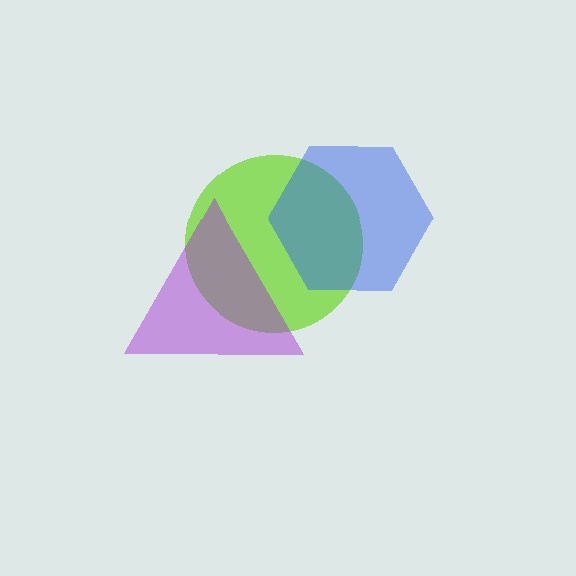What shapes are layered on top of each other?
The layered shapes are: a lime circle, a purple triangle, a blue hexagon.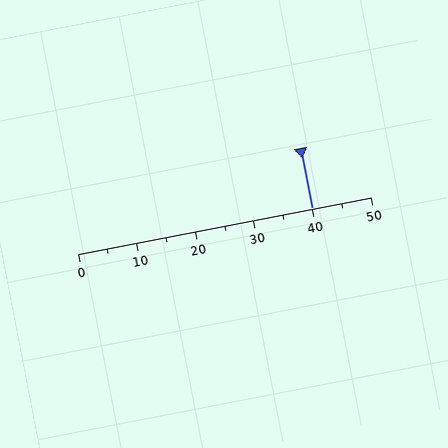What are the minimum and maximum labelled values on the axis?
The axis runs from 0 to 50.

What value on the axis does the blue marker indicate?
The marker indicates approximately 40.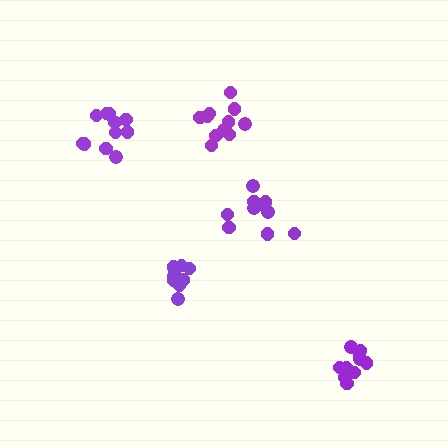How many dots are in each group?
Group 1: 12 dots, Group 2: 10 dots, Group 3: 11 dots, Group 4: 10 dots, Group 5: 10 dots (53 total).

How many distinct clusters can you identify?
There are 5 distinct clusters.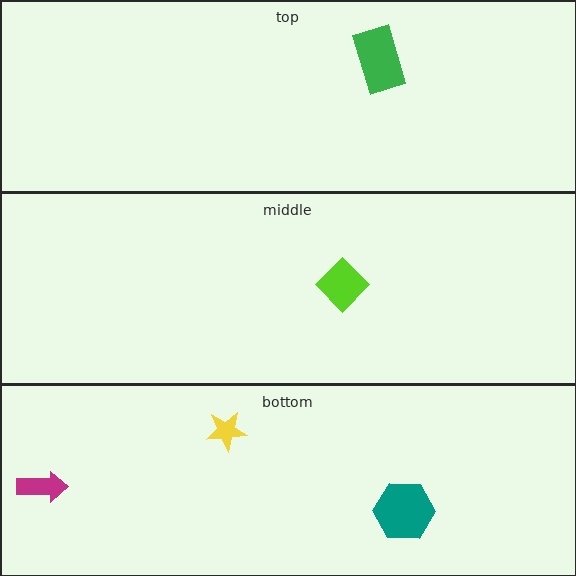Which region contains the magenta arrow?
The bottom region.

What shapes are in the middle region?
The lime diamond.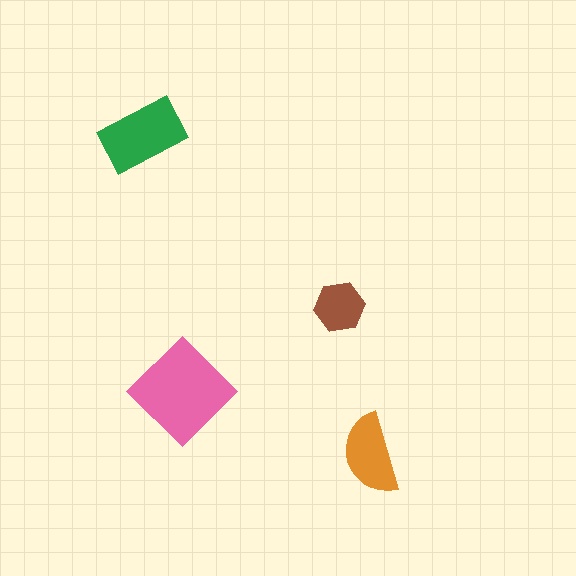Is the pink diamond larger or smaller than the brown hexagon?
Larger.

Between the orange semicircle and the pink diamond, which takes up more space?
The pink diamond.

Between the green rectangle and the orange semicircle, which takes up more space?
The green rectangle.